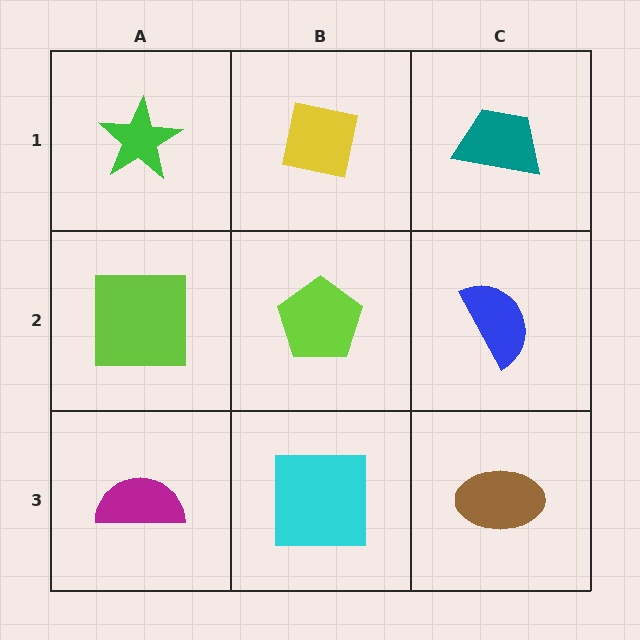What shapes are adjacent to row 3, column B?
A lime pentagon (row 2, column B), a magenta semicircle (row 3, column A), a brown ellipse (row 3, column C).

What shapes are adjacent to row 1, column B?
A lime pentagon (row 2, column B), a green star (row 1, column A), a teal trapezoid (row 1, column C).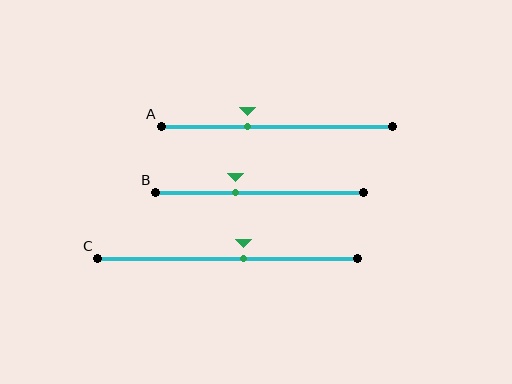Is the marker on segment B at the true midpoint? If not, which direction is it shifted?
No, the marker on segment B is shifted to the left by about 12% of the segment length.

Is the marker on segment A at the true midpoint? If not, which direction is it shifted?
No, the marker on segment A is shifted to the left by about 13% of the segment length.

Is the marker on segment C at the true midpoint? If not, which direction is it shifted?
No, the marker on segment C is shifted to the right by about 6% of the segment length.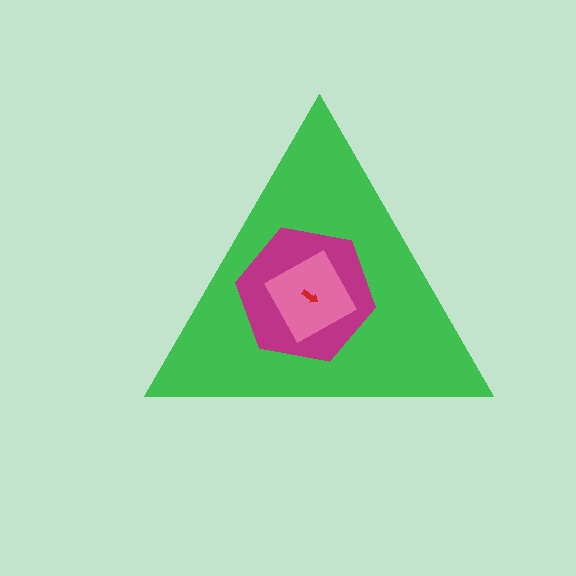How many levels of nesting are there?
4.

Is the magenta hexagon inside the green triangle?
Yes.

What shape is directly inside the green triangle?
The magenta hexagon.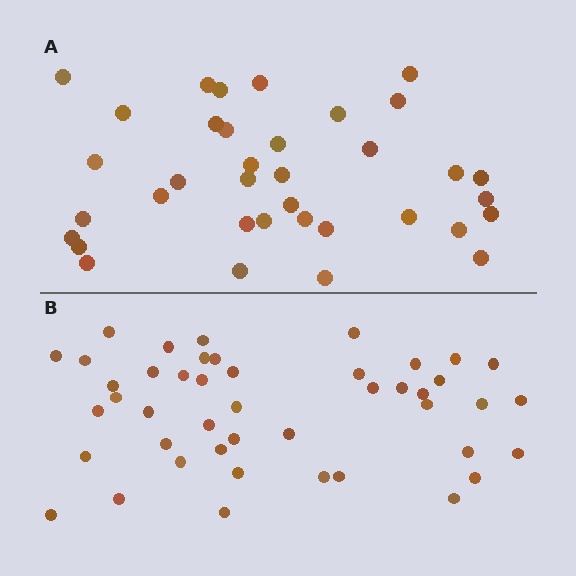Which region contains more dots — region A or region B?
Region B (the bottom region) has more dots.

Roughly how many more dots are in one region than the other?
Region B has roughly 8 or so more dots than region A.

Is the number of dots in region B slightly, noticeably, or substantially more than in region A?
Region B has noticeably more, but not dramatically so. The ratio is roughly 1.2 to 1.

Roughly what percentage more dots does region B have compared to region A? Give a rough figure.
About 25% more.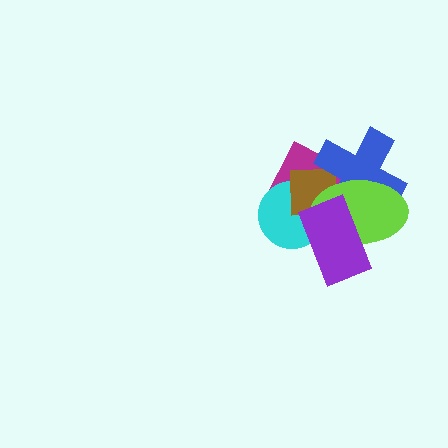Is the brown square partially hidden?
Yes, it is partially covered by another shape.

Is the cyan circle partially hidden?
Yes, it is partially covered by another shape.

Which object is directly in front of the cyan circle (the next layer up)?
The brown square is directly in front of the cyan circle.